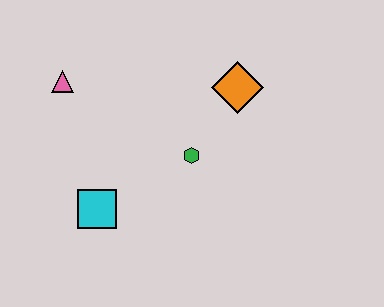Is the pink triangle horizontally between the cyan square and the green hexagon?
No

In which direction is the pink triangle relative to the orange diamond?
The pink triangle is to the left of the orange diamond.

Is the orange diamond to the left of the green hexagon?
No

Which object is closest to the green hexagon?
The orange diamond is closest to the green hexagon.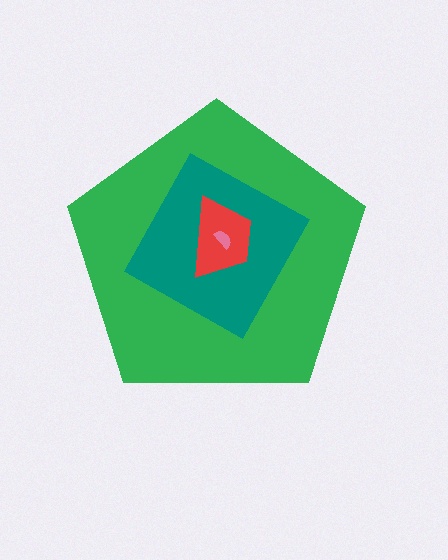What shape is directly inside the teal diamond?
The red trapezoid.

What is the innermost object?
The pink semicircle.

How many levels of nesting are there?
4.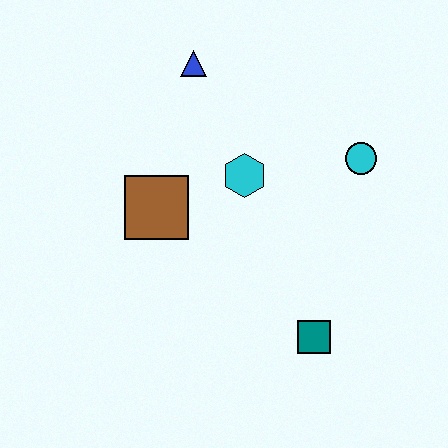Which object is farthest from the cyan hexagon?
The teal square is farthest from the cyan hexagon.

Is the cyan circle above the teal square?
Yes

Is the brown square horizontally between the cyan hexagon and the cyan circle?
No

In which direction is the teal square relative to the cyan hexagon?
The teal square is below the cyan hexagon.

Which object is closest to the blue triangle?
The cyan hexagon is closest to the blue triangle.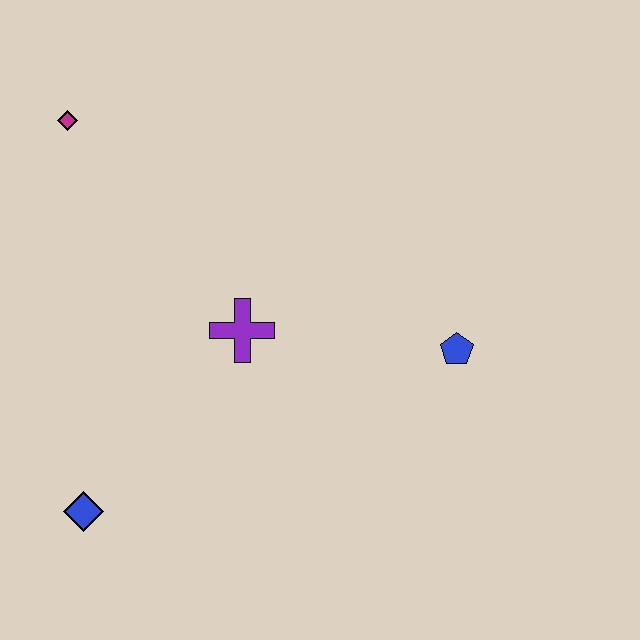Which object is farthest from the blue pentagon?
The magenta diamond is farthest from the blue pentagon.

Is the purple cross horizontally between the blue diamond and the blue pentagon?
Yes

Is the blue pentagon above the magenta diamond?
No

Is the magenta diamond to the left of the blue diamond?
Yes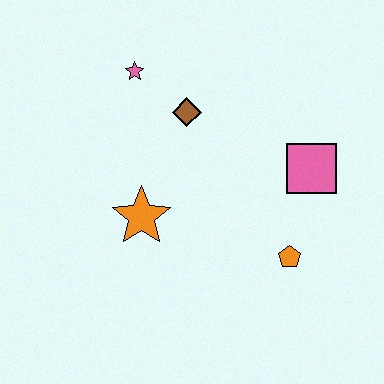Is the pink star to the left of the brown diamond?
Yes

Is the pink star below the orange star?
No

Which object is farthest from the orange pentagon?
The pink star is farthest from the orange pentagon.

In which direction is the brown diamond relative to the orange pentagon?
The brown diamond is above the orange pentagon.